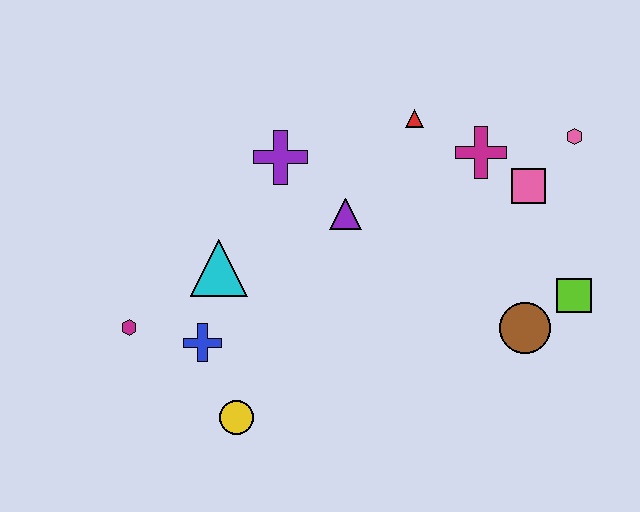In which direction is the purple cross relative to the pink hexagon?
The purple cross is to the left of the pink hexagon.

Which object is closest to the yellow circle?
The blue cross is closest to the yellow circle.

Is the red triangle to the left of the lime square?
Yes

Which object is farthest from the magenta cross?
The magenta hexagon is farthest from the magenta cross.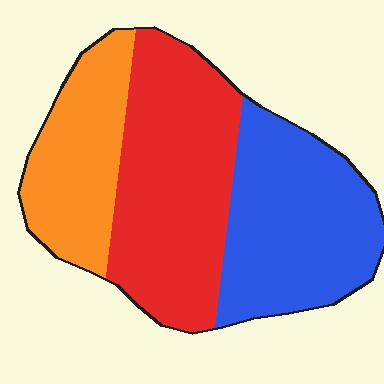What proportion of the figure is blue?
Blue takes up about one third (1/3) of the figure.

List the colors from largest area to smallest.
From largest to smallest: red, blue, orange.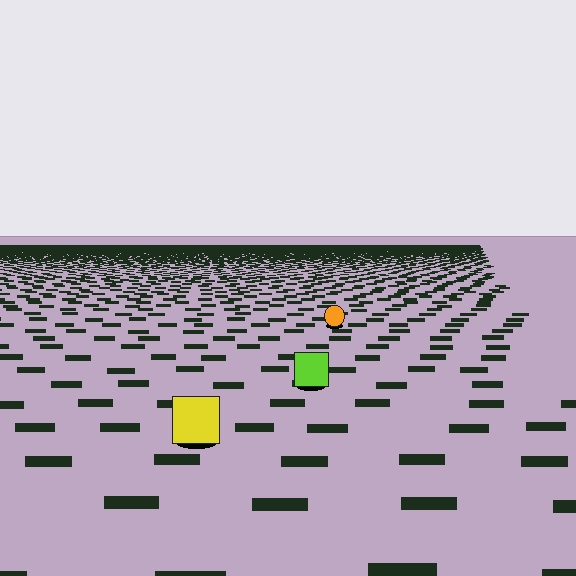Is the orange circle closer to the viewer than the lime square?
No. The lime square is closer — you can tell from the texture gradient: the ground texture is coarser near it.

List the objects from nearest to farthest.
From nearest to farthest: the yellow square, the lime square, the orange circle.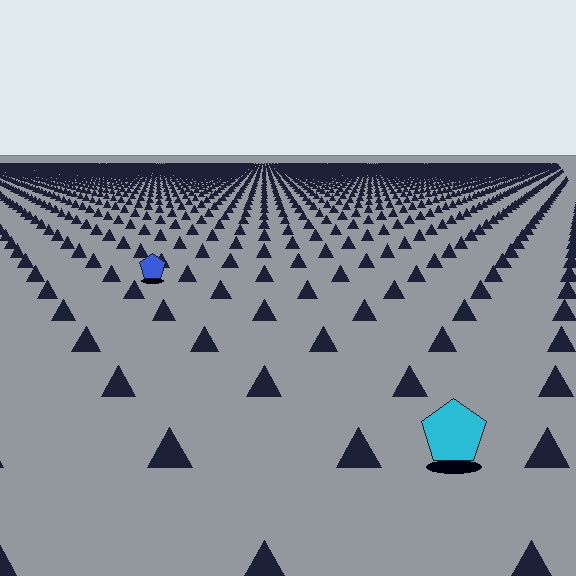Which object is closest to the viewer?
The cyan pentagon is closest. The texture marks near it are larger and more spread out.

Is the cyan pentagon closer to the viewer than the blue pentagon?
Yes. The cyan pentagon is closer — you can tell from the texture gradient: the ground texture is coarser near it.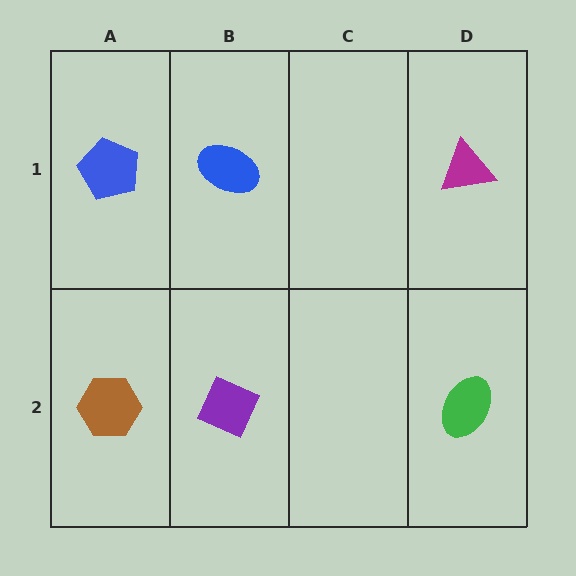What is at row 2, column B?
A purple diamond.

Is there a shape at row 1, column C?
No, that cell is empty.